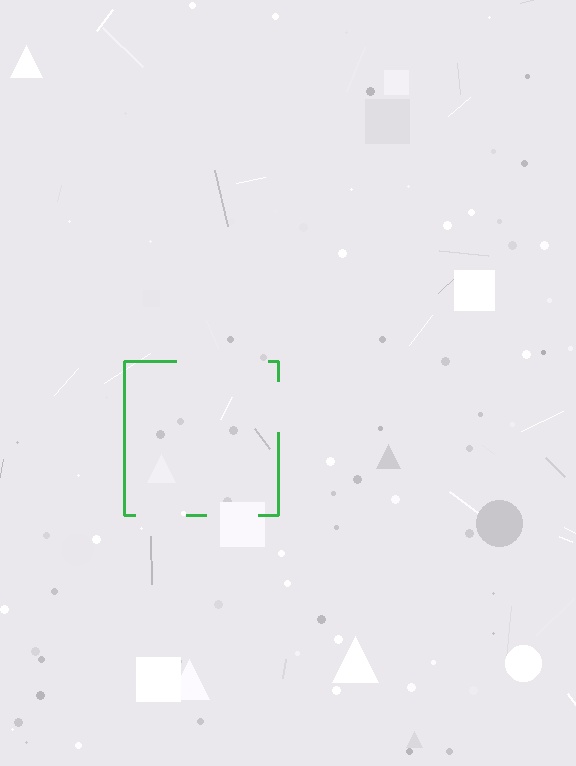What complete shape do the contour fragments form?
The contour fragments form a square.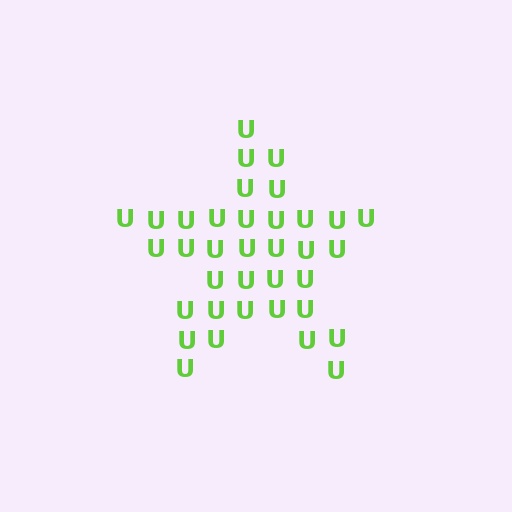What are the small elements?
The small elements are letter U's.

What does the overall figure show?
The overall figure shows a star.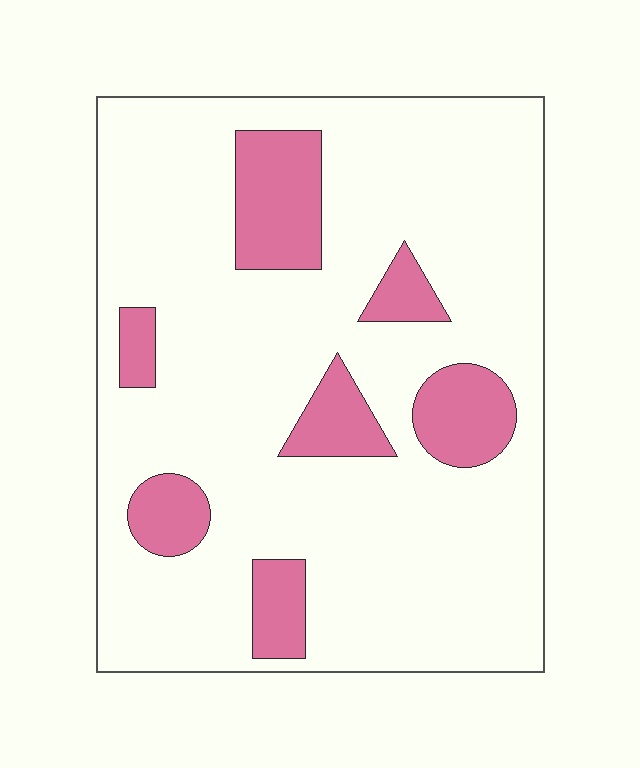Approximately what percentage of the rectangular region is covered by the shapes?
Approximately 15%.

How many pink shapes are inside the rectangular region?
7.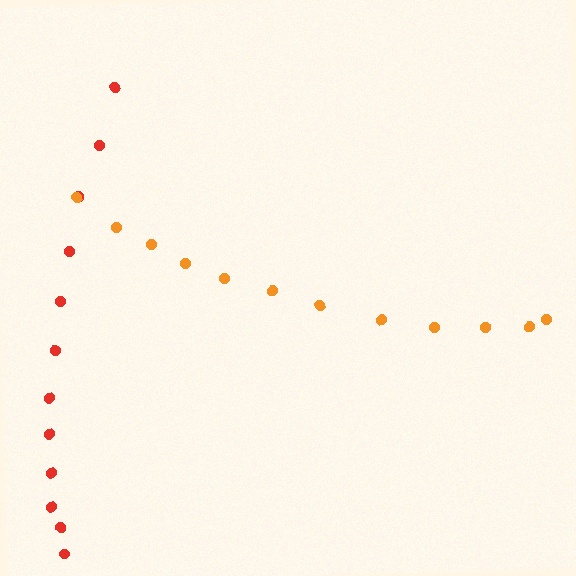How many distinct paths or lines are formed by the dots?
There are 2 distinct paths.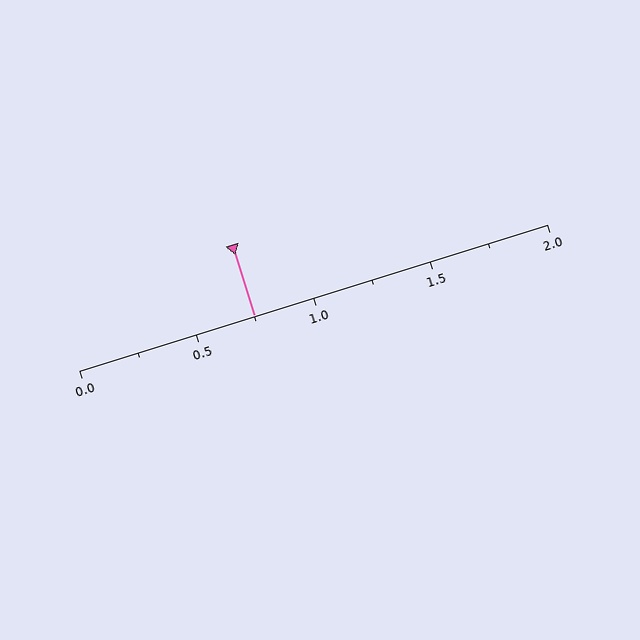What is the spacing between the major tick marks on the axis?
The major ticks are spaced 0.5 apart.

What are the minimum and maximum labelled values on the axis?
The axis runs from 0.0 to 2.0.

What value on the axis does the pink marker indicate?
The marker indicates approximately 0.75.